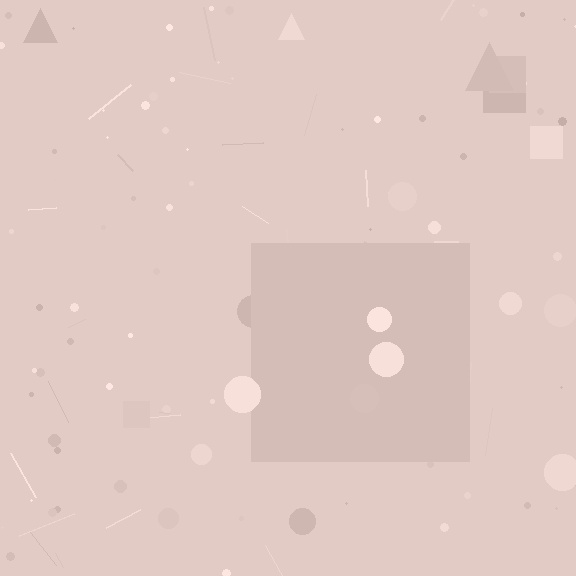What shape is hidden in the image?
A square is hidden in the image.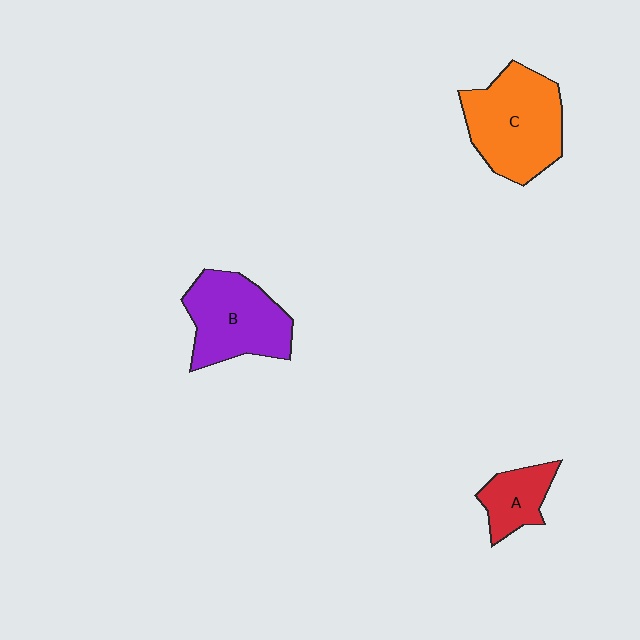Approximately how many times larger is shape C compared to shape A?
Approximately 2.3 times.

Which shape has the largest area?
Shape C (orange).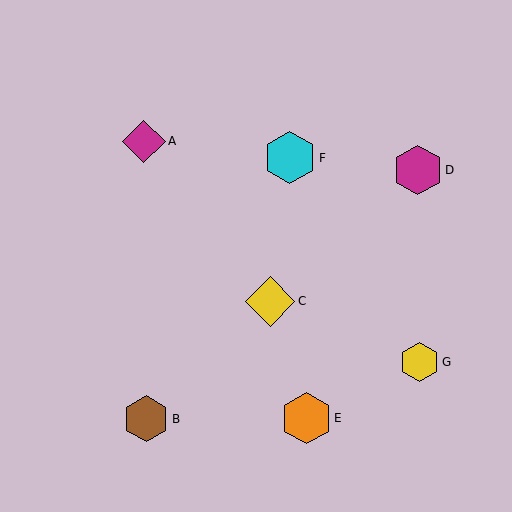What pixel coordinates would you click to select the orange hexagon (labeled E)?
Click at (306, 418) to select the orange hexagon E.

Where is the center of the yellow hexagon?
The center of the yellow hexagon is at (419, 362).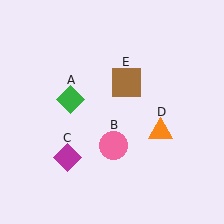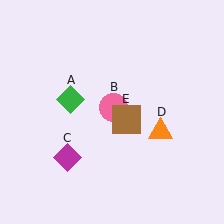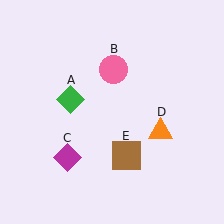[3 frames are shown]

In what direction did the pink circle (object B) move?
The pink circle (object B) moved up.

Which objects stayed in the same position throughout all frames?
Green diamond (object A) and magenta diamond (object C) and orange triangle (object D) remained stationary.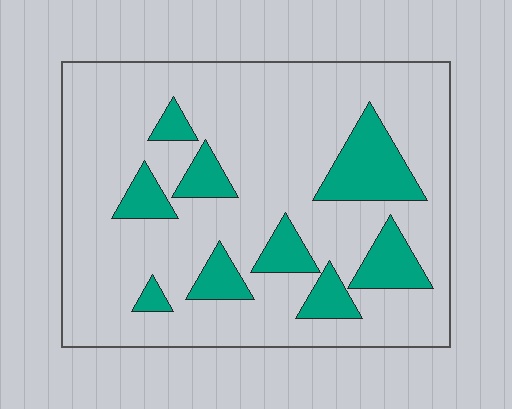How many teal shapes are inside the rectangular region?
9.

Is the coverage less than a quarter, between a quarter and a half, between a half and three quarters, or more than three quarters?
Less than a quarter.